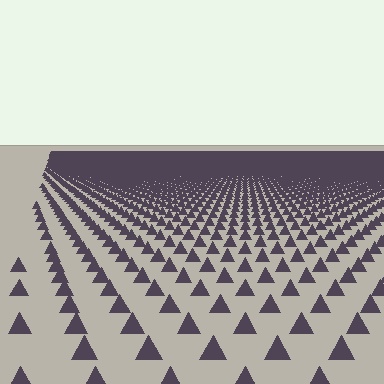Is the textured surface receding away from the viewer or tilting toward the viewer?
The surface is receding away from the viewer. Texture elements get smaller and denser toward the top.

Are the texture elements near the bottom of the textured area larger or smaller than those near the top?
Larger. Near the bottom, elements are closer to the viewer and appear at a bigger on-screen size.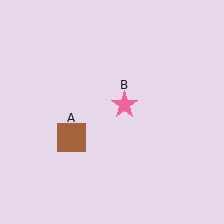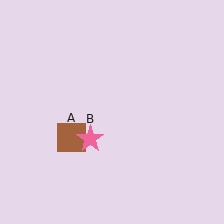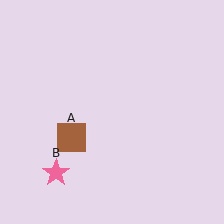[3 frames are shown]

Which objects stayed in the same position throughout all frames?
Brown square (object A) remained stationary.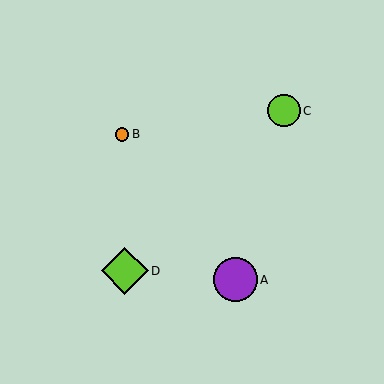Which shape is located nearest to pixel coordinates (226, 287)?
The purple circle (labeled A) at (235, 280) is nearest to that location.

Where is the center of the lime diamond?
The center of the lime diamond is at (125, 271).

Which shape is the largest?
The lime diamond (labeled D) is the largest.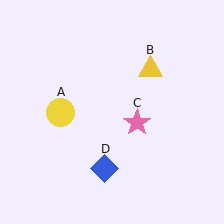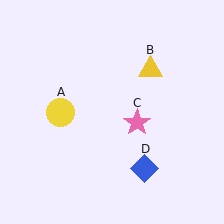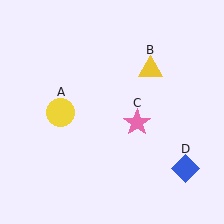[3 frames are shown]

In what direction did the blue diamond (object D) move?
The blue diamond (object D) moved right.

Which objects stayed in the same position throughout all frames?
Yellow circle (object A) and yellow triangle (object B) and pink star (object C) remained stationary.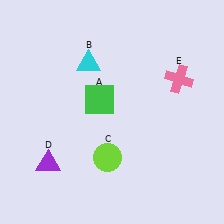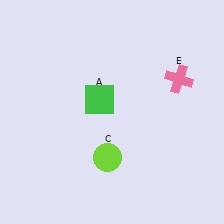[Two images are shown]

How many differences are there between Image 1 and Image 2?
There are 2 differences between the two images.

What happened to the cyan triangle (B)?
The cyan triangle (B) was removed in Image 2. It was in the top-left area of Image 1.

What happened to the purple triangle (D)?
The purple triangle (D) was removed in Image 2. It was in the bottom-left area of Image 1.